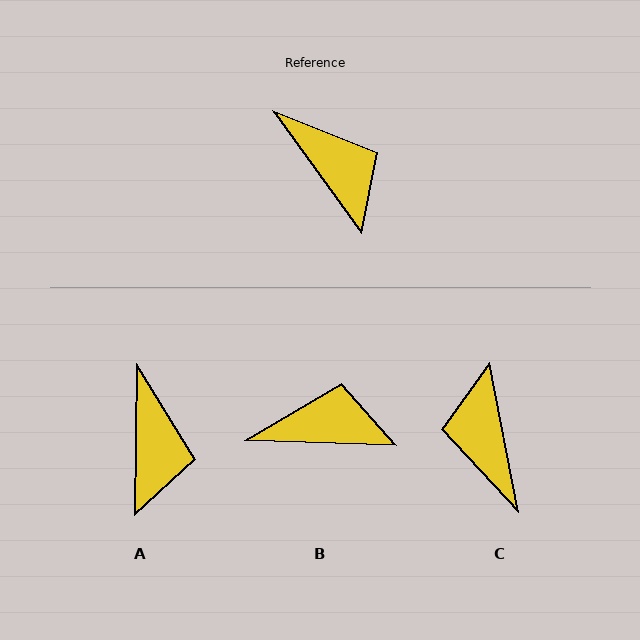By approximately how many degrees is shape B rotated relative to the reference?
Approximately 52 degrees counter-clockwise.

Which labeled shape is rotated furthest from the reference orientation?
C, about 155 degrees away.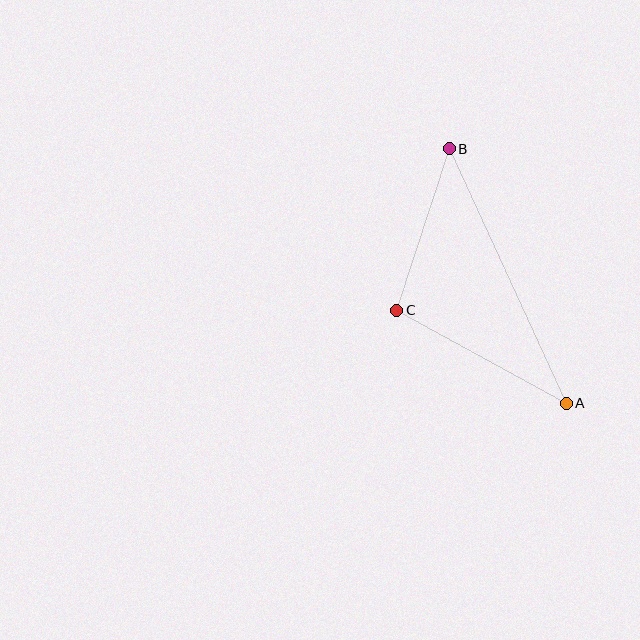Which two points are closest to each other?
Points B and C are closest to each other.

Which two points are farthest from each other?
Points A and B are farthest from each other.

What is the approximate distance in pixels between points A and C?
The distance between A and C is approximately 193 pixels.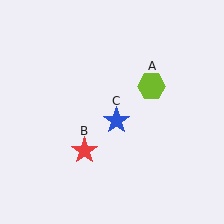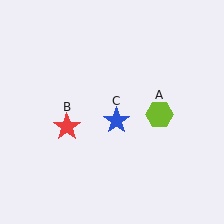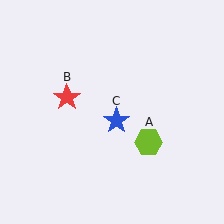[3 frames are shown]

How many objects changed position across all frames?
2 objects changed position: lime hexagon (object A), red star (object B).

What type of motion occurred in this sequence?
The lime hexagon (object A), red star (object B) rotated clockwise around the center of the scene.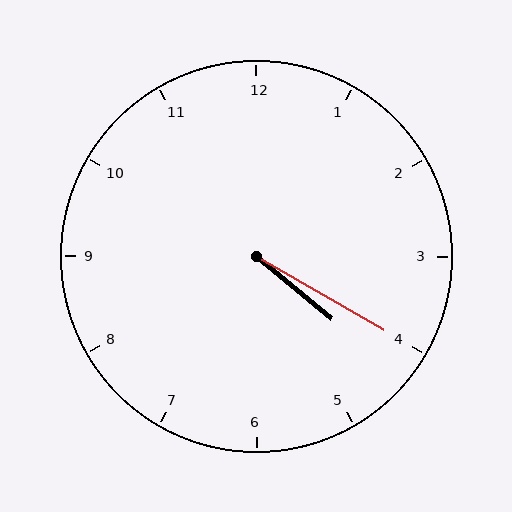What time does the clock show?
4:20.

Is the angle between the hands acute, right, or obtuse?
It is acute.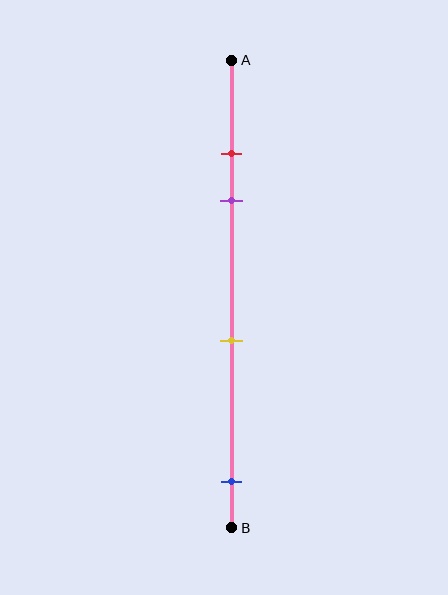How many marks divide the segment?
There are 4 marks dividing the segment.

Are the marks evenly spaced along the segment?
No, the marks are not evenly spaced.